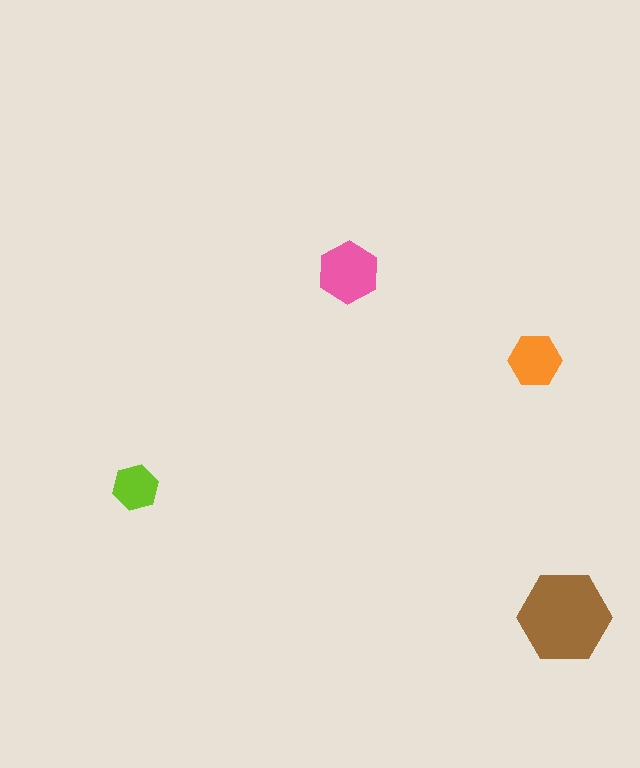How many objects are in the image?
There are 4 objects in the image.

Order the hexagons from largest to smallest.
the brown one, the pink one, the orange one, the lime one.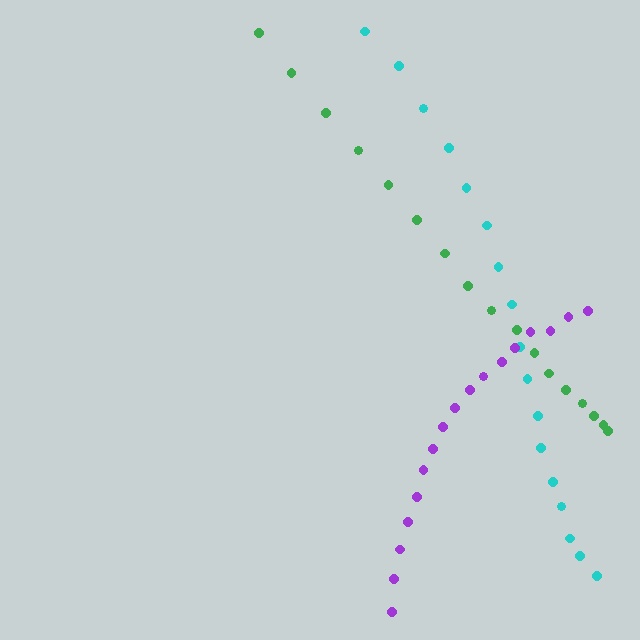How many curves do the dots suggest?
There are 3 distinct paths.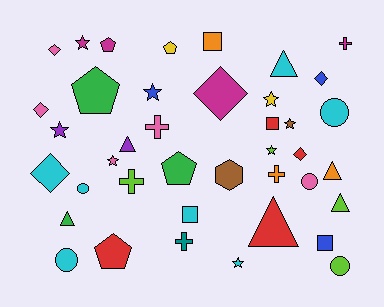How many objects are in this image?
There are 40 objects.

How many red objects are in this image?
There are 4 red objects.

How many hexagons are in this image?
There is 1 hexagon.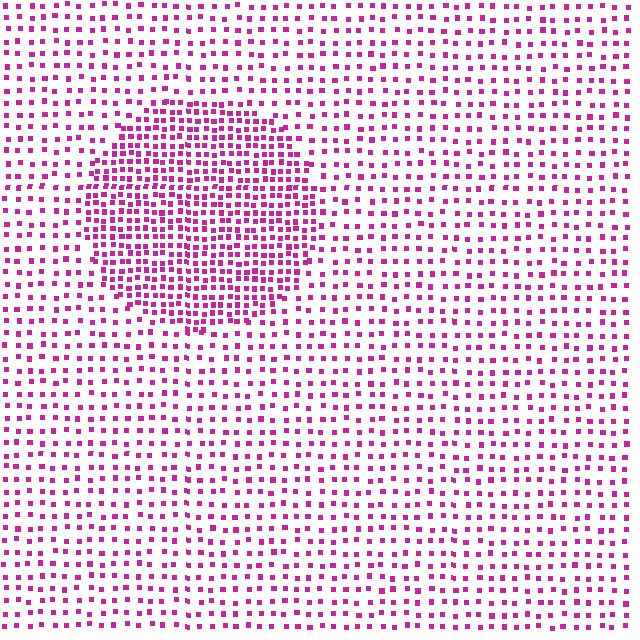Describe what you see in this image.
The image contains small magenta elements arranged at two different densities. A circle-shaped region is visible where the elements are more densely packed than the surrounding area.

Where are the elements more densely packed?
The elements are more densely packed inside the circle boundary.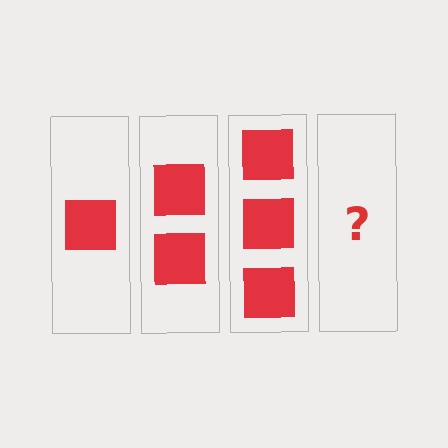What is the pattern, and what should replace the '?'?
The pattern is that each step adds one more square. The '?' should be 4 squares.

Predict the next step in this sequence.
The next step is 4 squares.